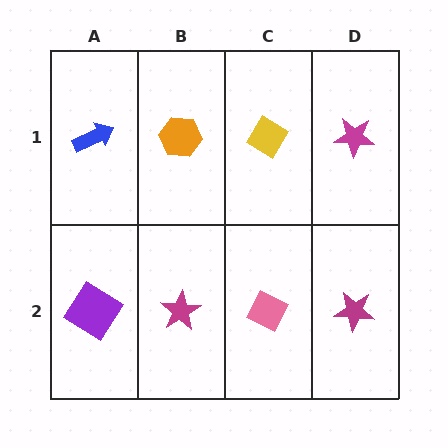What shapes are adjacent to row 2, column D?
A magenta star (row 1, column D), a pink diamond (row 2, column C).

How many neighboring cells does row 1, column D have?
2.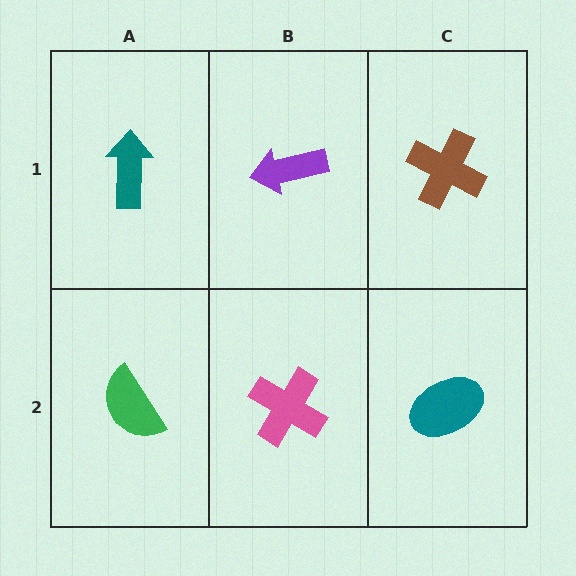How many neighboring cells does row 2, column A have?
2.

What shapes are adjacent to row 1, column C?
A teal ellipse (row 2, column C), a purple arrow (row 1, column B).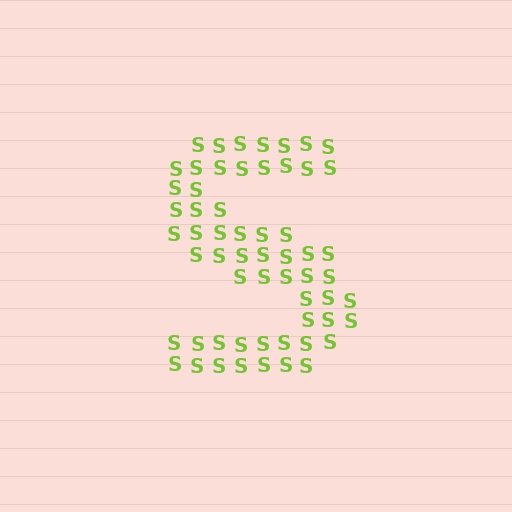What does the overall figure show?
The overall figure shows the letter S.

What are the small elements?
The small elements are letter S's.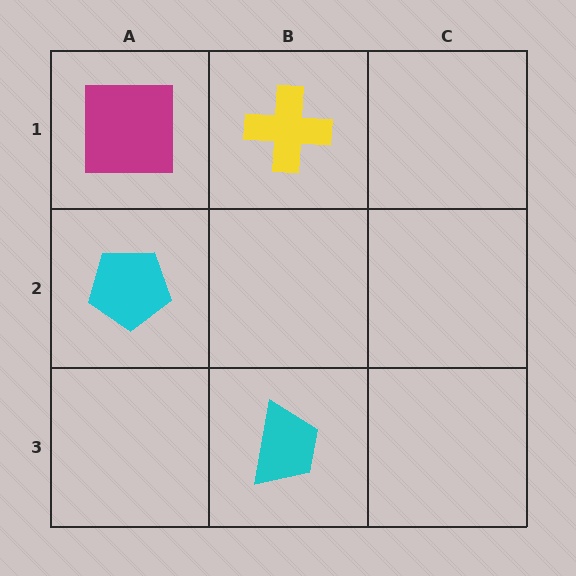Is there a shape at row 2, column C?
No, that cell is empty.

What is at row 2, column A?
A cyan pentagon.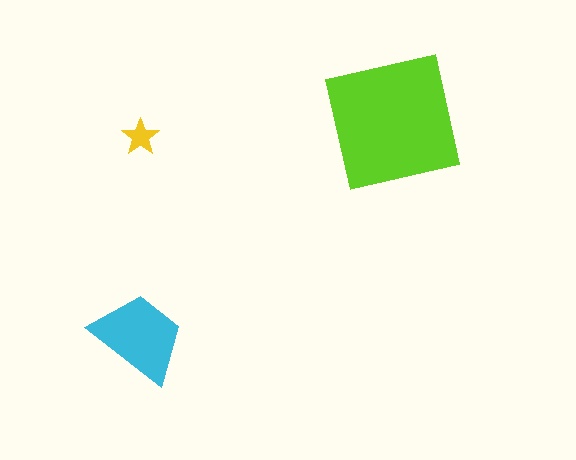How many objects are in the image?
There are 3 objects in the image.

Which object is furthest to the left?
The yellow star is leftmost.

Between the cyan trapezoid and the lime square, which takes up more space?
The lime square.